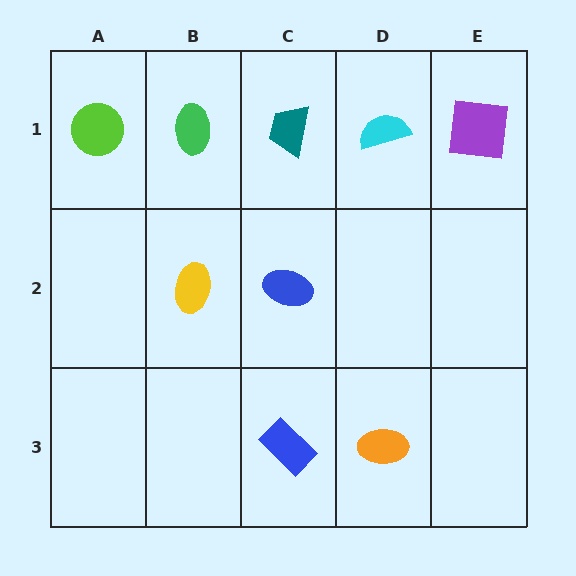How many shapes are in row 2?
2 shapes.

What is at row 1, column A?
A lime circle.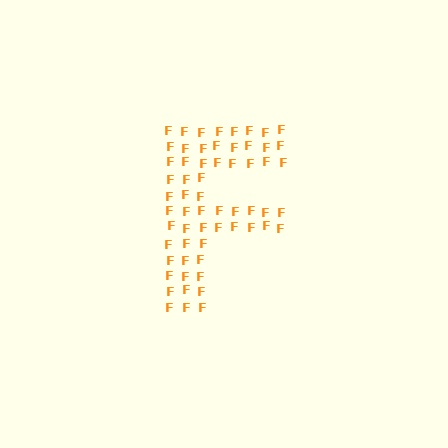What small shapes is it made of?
It is made of small letter F's.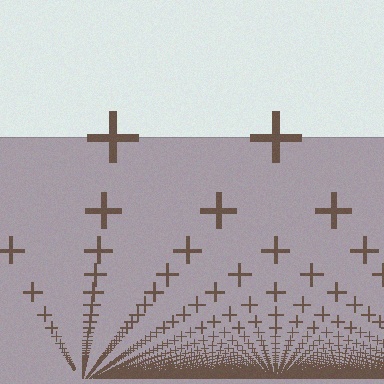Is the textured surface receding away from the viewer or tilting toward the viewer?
The surface appears to tilt toward the viewer. Texture elements get larger and sparser toward the top.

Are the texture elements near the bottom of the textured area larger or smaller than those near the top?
Smaller. The gradient is inverted — elements near the bottom are smaller and denser.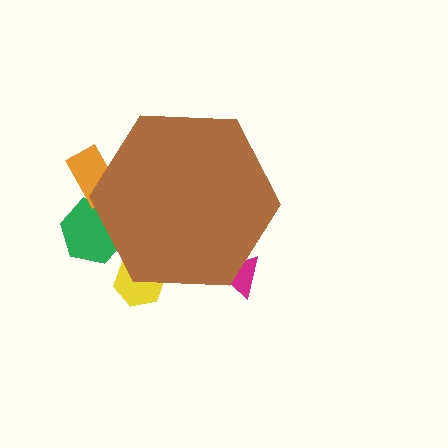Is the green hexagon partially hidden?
Yes, the green hexagon is partially hidden behind the brown hexagon.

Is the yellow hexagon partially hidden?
Yes, the yellow hexagon is partially hidden behind the brown hexagon.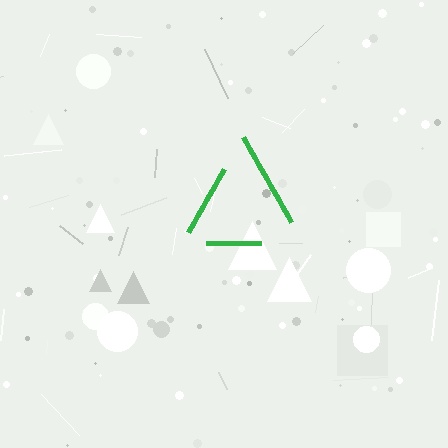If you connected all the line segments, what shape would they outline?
They would outline a triangle.